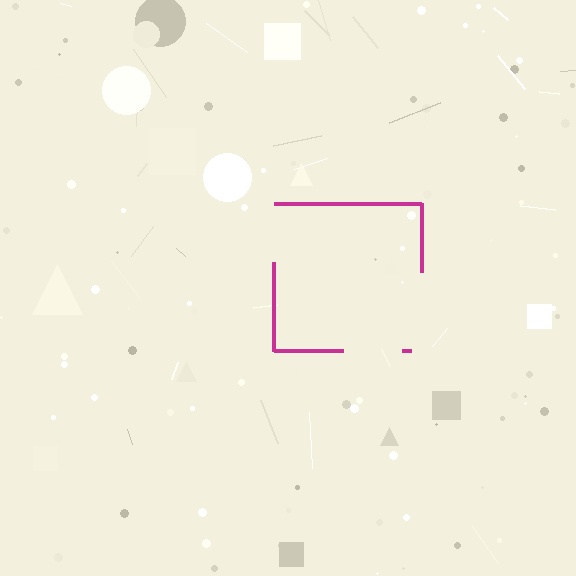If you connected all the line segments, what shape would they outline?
They would outline a square.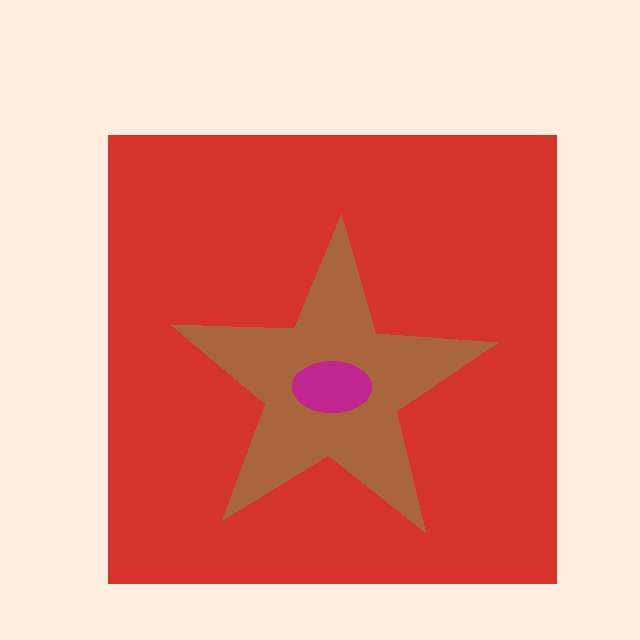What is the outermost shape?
The red square.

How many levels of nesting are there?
3.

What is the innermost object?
The magenta ellipse.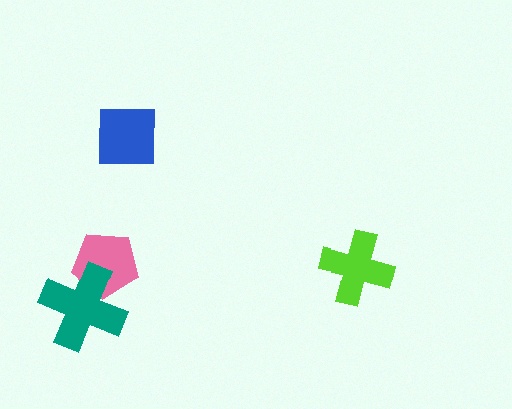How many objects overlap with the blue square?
0 objects overlap with the blue square.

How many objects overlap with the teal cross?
1 object overlaps with the teal cross.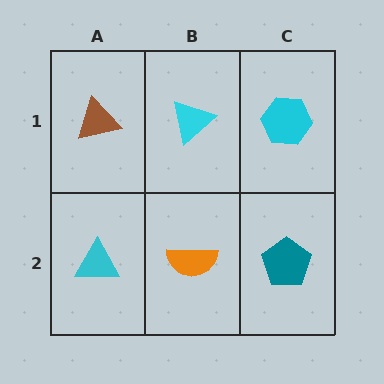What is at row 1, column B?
A cyan triangle.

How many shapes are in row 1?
3 shapes.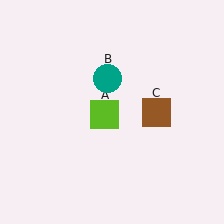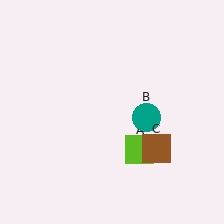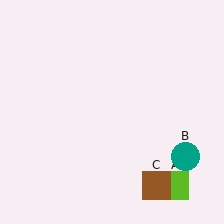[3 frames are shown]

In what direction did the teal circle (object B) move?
The teal circle (object B) moved down and to the right.